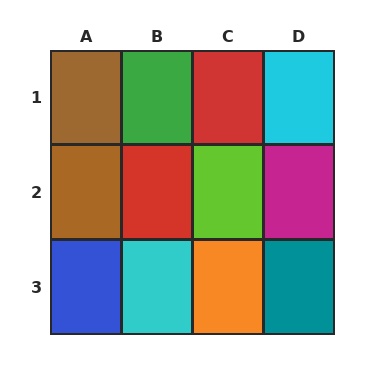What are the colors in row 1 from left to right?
Brown, green, red, cyan.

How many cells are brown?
2 cells are brown.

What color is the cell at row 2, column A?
Brown.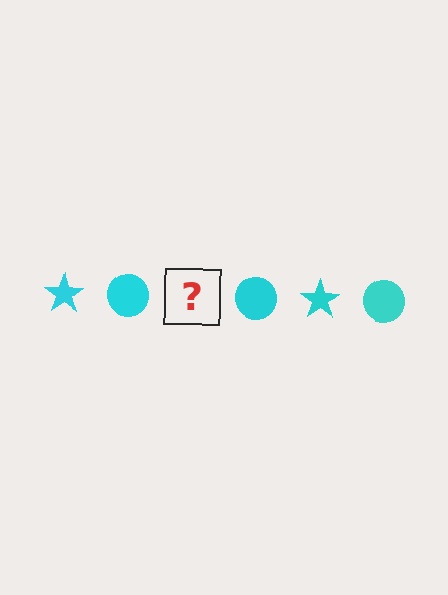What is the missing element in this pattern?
The missing element is a cyan star.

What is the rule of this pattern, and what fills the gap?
The rule is that the pattern cycles through star, circle shapes in cyan. The gap should be filled with a cyan star.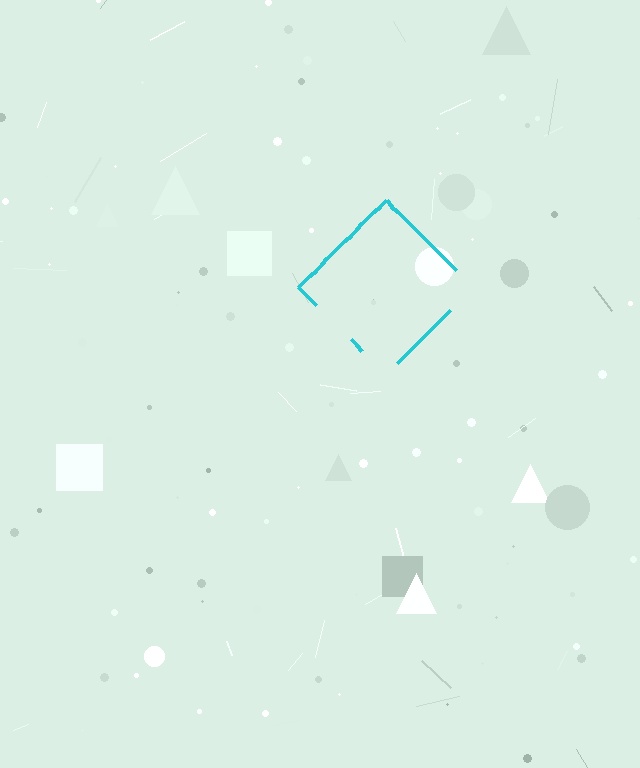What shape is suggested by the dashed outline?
The dashed outline suggests a diamond.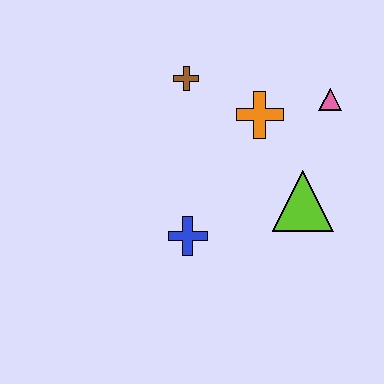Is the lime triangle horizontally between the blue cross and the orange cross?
No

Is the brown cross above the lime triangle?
Yes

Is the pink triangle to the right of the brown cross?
Yes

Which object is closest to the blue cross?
The lime triangle is closest to the blue cross.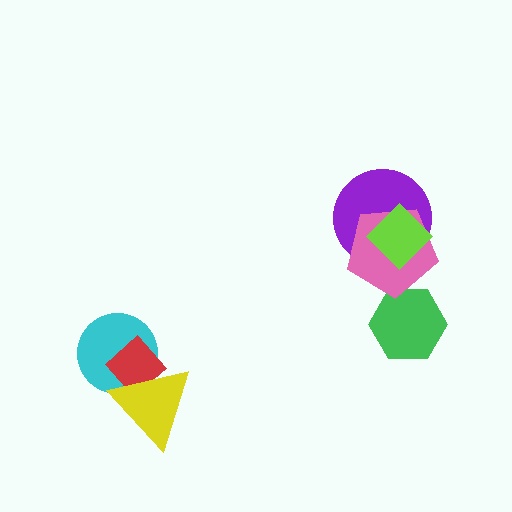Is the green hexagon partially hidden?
Yes, it is partially covered by another shape.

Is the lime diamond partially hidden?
No, no other shape covers it.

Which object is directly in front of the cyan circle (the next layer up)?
The red diamond is directly in front of the cyan circle.